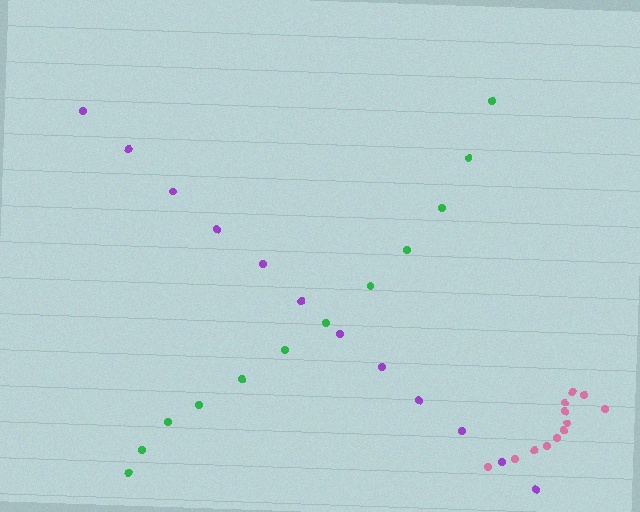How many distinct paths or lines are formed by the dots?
There are 3 distinct paths.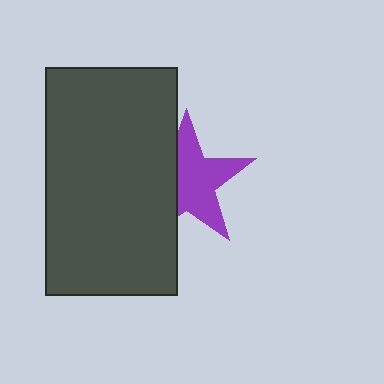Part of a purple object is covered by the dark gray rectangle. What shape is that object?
It is a star.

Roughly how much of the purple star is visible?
About half of it is visible (roughly 63%).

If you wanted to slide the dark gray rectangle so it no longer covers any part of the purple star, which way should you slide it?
Slide it left — that is the most direct way to separate the two shapes.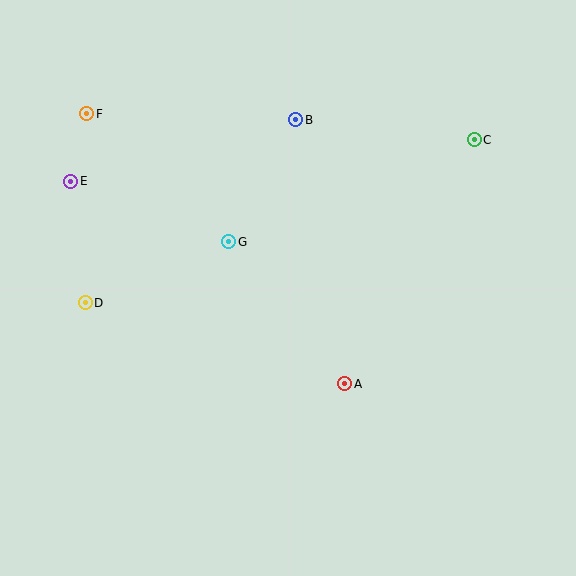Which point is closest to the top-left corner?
Point F is closest to the top-left corner.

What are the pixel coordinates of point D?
Point D is at (85, 303).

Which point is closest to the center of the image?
Point G at (229, 242) is closest to the center.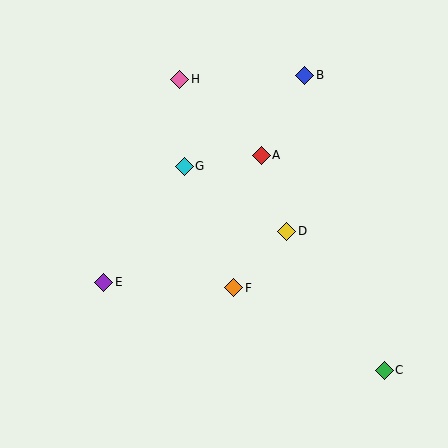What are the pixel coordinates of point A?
Point A is at (261, 155).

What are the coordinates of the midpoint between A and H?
The midpoint between A and H is at (220, 117).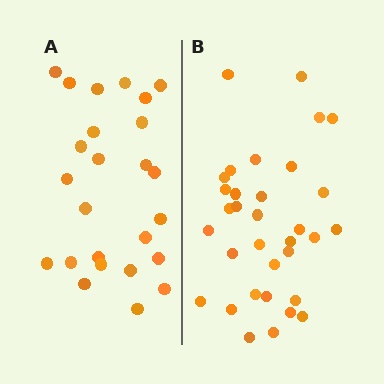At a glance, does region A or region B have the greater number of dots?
Region B (the right region) has more dots.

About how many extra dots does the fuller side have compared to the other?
Region B has roughly 8 or so more dots than region A.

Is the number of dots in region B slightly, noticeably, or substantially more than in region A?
Region B has noticeably more, but not dramatically so. The ratio is roughly 1.3 to 1.